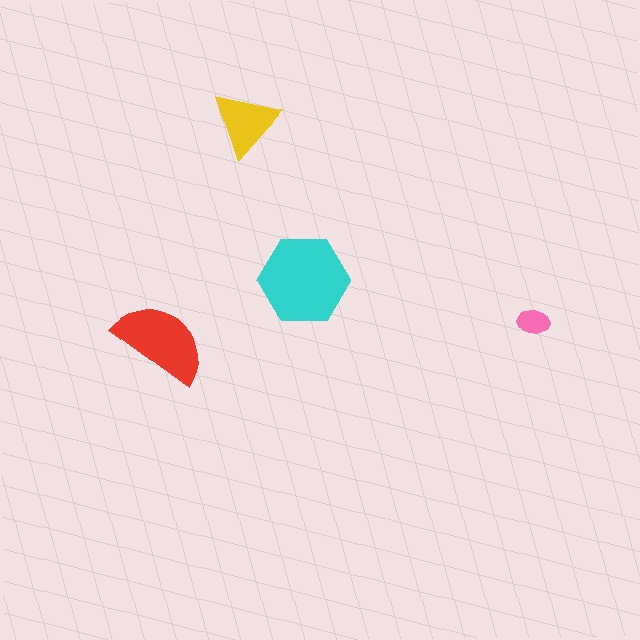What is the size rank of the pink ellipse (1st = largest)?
4th.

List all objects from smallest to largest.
The pink ellipse, the yellow triangle, the red semicircle, the cyan hexagon.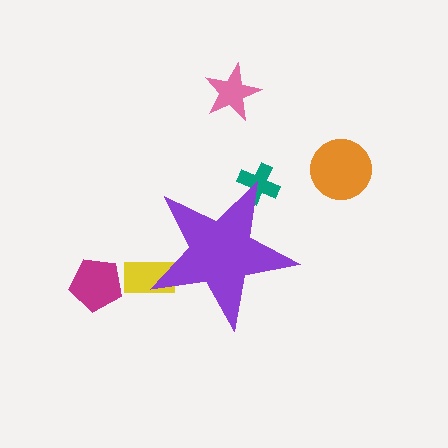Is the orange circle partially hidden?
No, the orange circle is fully visible.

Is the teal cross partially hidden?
Yes, the teal cross is partially hidden behind the purple star.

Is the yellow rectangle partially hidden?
Yes, the yellow rectangle is partially hidden behind the purple star.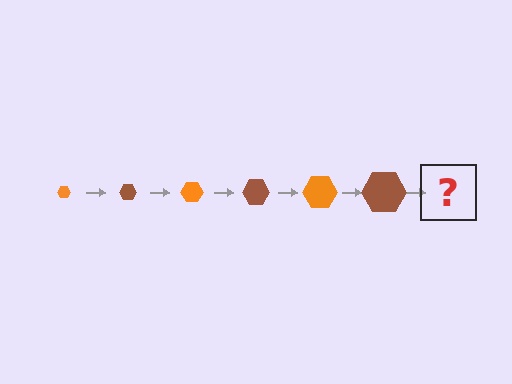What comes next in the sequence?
The next element should be an orange hexagon, larger than the previous one.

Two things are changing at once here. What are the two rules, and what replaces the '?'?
The two rules are that the hexagon grows larger each step and the color cycles through orange and brown. The '?' should be an orange hexagon, larger than the previous one.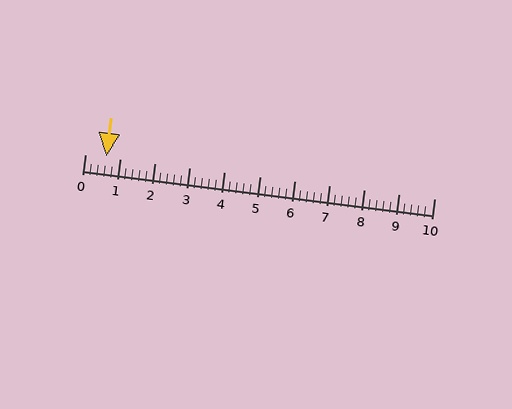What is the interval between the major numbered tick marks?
The major tick marks are spaced 1 units apart.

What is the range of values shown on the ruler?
The ruler shows values from 0 to 10.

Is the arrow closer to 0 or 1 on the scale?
The arrow is closer to 1.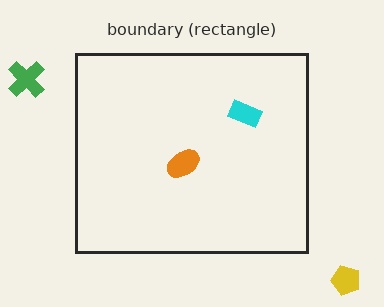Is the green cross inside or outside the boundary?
Outside.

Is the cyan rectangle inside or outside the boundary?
Inside.